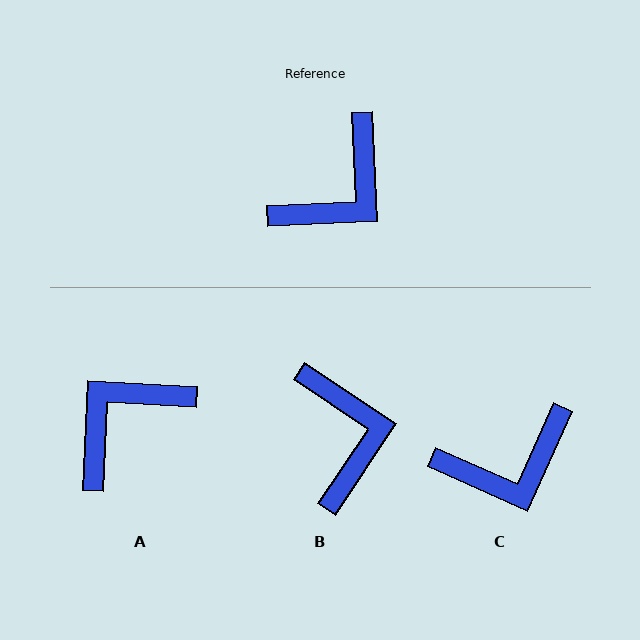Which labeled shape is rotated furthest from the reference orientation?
A, about 174 degrees away.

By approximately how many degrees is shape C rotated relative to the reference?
Approximately 27 degrees clockwise.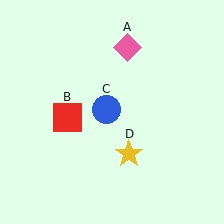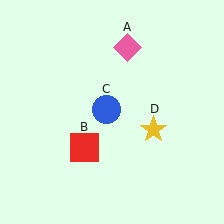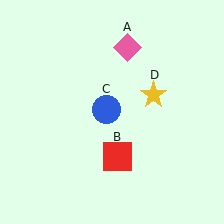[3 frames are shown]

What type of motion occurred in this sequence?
The red square (object B), yellow star (object D) rotated counterclockwise around the center of the scene.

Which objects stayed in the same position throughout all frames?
Pink diamond (object A) and blue circle (object C) remained stationary.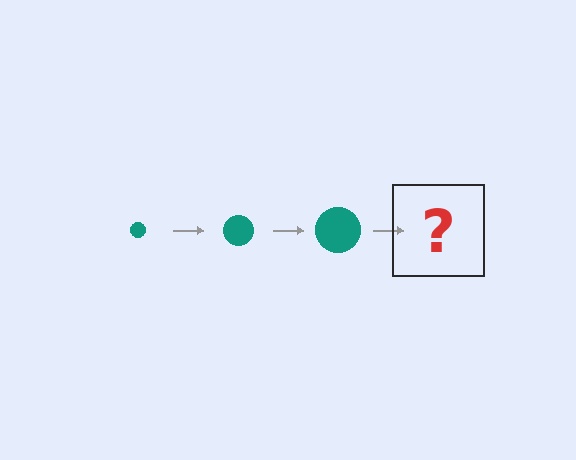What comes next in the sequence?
The next element should be a teal circle, larger than the previous one.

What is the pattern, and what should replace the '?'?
The pattern is that the circle gets progressively larger each step. The '?' should be a teal circle, larger than the previous one.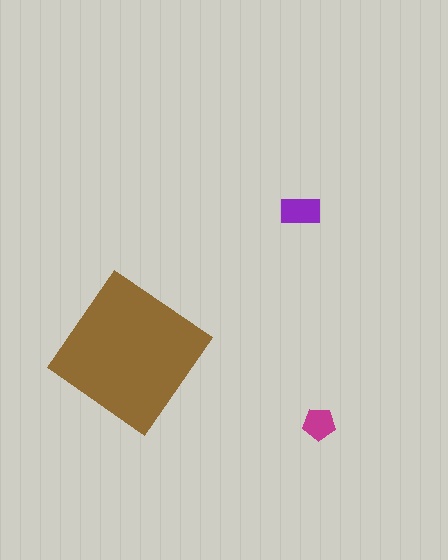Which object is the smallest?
The magenta pentagon.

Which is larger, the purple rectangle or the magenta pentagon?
The purple rectangle.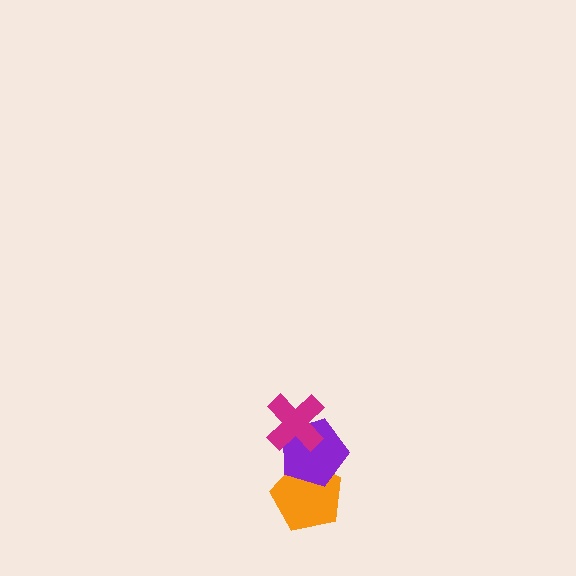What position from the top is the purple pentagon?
The purple pentagon is 2nd from the top.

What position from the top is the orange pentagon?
The orange pentagon is 3rd from the top.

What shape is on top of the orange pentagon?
The purple pentagon is on top of the orange pentagon.